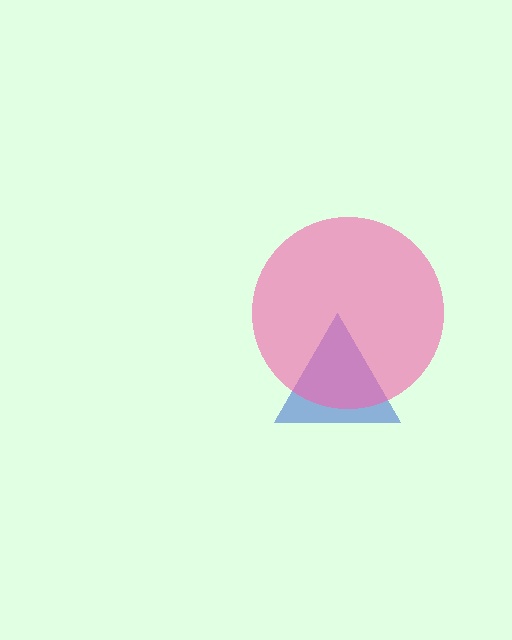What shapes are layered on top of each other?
The layered shapes are: a blue triangle, a pink circle.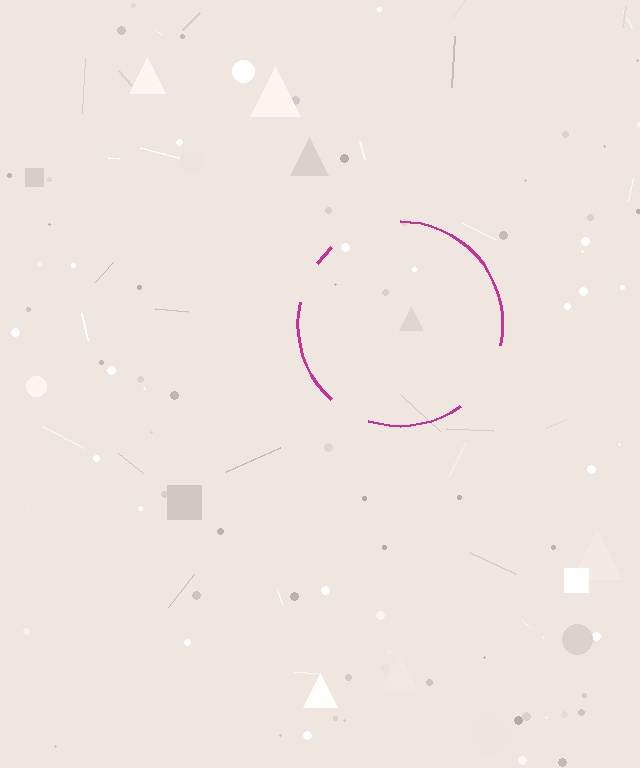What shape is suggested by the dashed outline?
The dashed outline suggests a circle.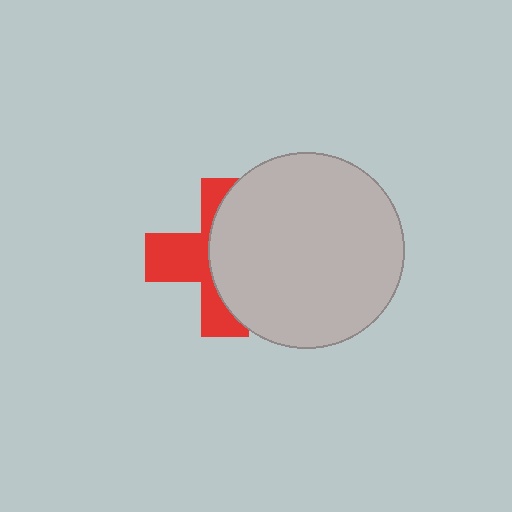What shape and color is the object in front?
The object in front is a light gray circle.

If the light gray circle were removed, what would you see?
You would see the complete red cross.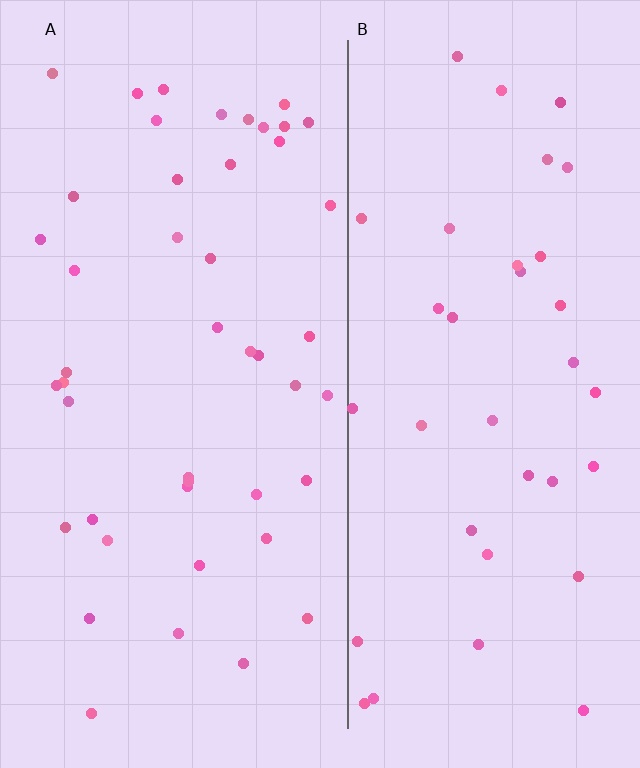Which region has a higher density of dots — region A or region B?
A (the left).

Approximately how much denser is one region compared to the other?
Approximately 1.2× — region A over region B.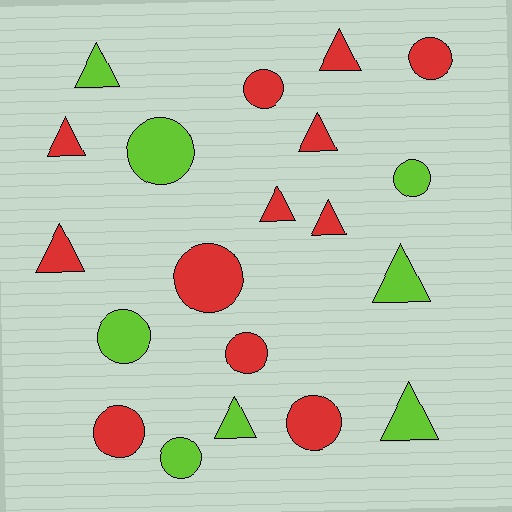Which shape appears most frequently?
Circle, with 10 objects.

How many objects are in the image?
There are 20 objects.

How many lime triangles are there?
There are 4 lime triangles.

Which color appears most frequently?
Red, with 12 objects.